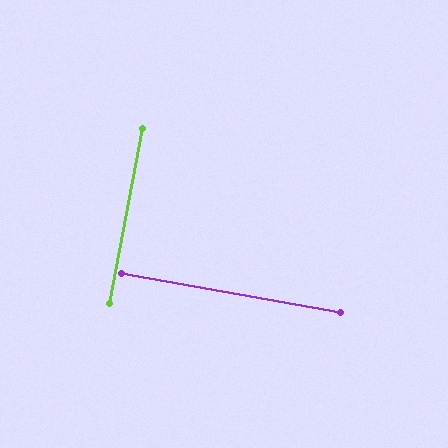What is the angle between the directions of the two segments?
Approximately 89 degrees.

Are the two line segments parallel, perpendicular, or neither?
Perpendicular — they meet at approximately 89°.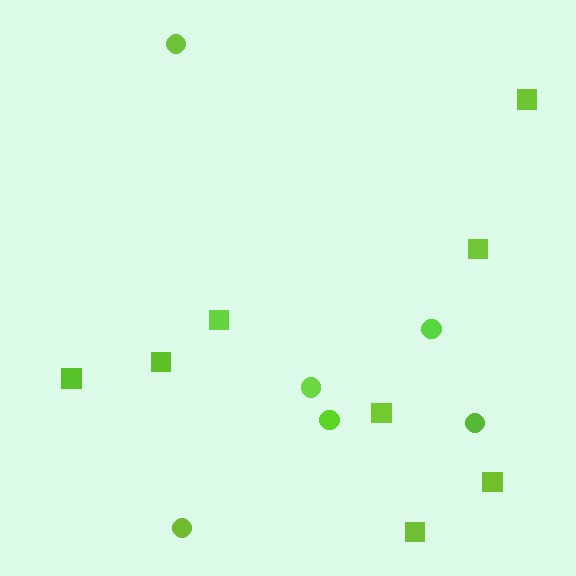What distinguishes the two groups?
There are 2 groups: one group of squares (8) and one group of circles (6).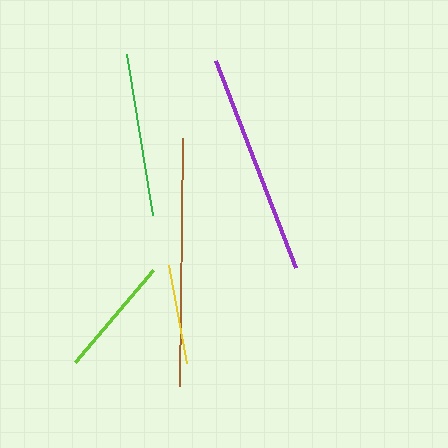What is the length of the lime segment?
The lime segment is approximately 121 pixels long.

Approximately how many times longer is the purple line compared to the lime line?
The purple line is approximately 1.8 times the length of the lime line.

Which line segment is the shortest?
The yellow line is the shortest at approximately 99 pixels.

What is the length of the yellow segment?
The yellow segment is approximately 99 pixels long.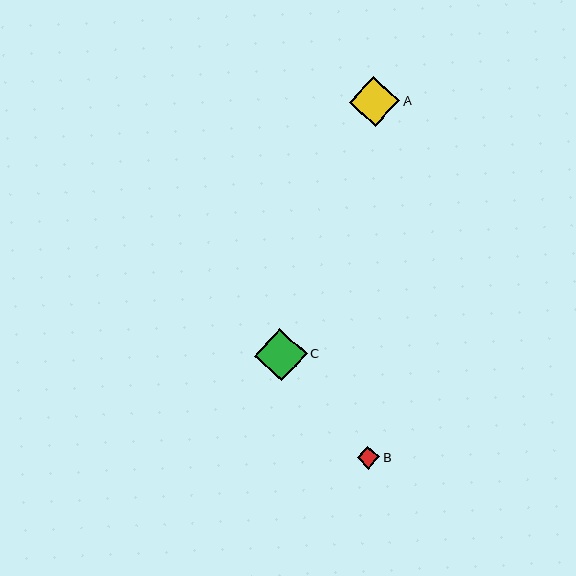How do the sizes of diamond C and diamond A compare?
Diamond C and diamond A are approximately the same size.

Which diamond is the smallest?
Diamond B is the smallest with a size of approximately 22 pixels.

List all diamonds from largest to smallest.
From largest to smallest: C, A, B.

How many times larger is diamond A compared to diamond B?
Diamond A is approximately 2.2 times the size of diamond B.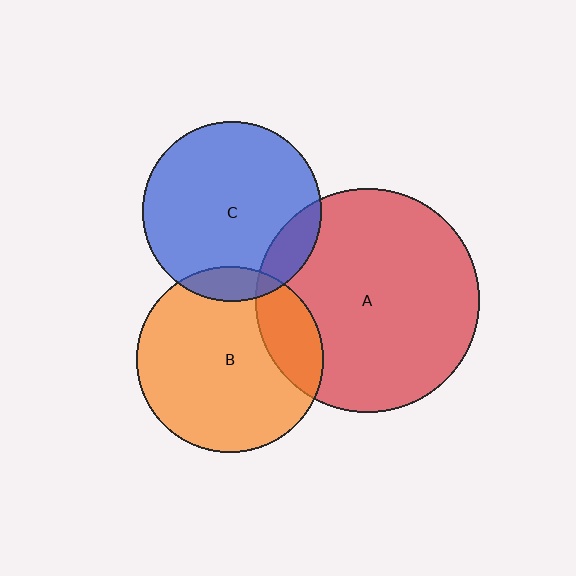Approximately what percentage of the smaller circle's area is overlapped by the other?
Approximately 20%.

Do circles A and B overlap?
Yes.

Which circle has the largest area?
Circle A (red).